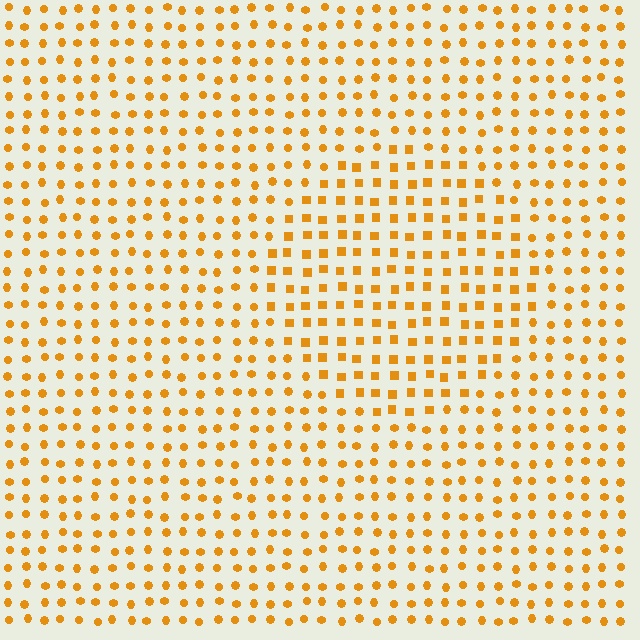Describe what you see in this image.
The image is filled with small orange elements arranged in a uniform grid. A circle-shaped region contains squares, while the surrounding area contains circles. The boundary is defined purely by the change in element shape.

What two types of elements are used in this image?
The image uses squares inside the circle region and circles outside it.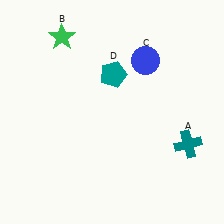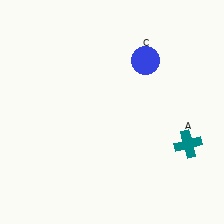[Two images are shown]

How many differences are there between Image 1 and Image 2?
There are 2 differences between the two images.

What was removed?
The teal pentagon (D), the green star (B) were removed in Image 2.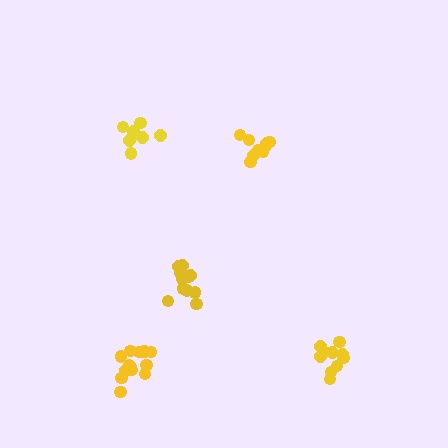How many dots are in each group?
Group 1: 7 dots, Group 2: 13 dots, Group 3: 10 dots, Group 4: 12 dots, Group 5: 9 dots (51 total).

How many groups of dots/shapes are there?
There are 5 groups.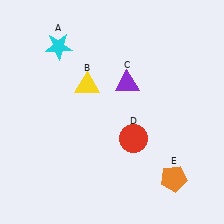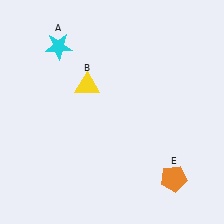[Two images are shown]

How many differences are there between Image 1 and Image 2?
There are 2 differences between the two images.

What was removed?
The purple triangle (C), the red circle (D) were removed in Image 2.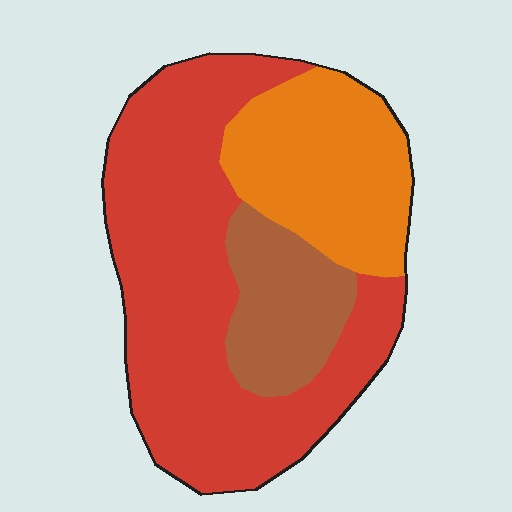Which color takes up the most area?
Red, at roughly 60%.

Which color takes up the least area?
Brown, at roughly 15%.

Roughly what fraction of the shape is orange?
Orange takes up about one quarter (1/4) of the shape.